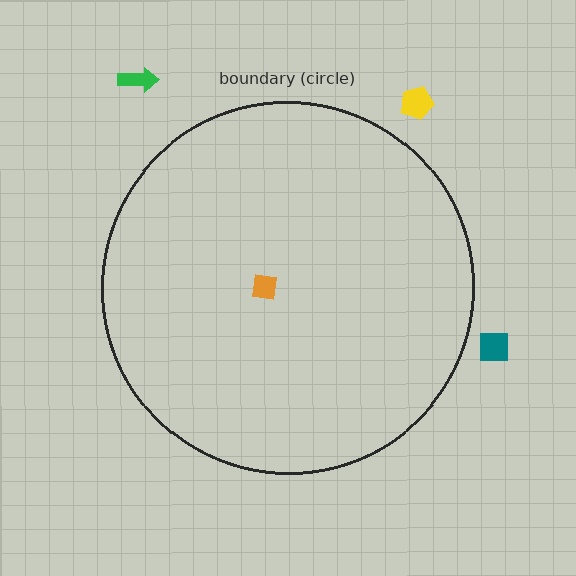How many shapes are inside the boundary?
1 inside, 3 outside.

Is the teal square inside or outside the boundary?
Outside.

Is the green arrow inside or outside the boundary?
Outside.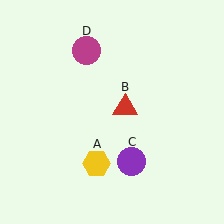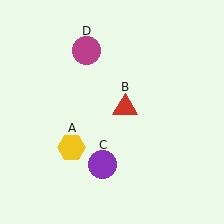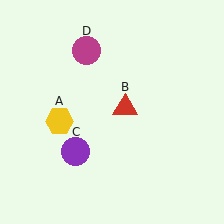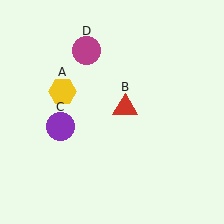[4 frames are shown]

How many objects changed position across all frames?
2 objects changed position: yellow hexagon (object A), purple circle (object C).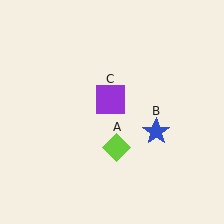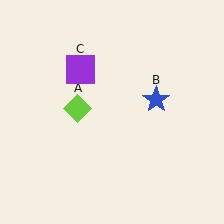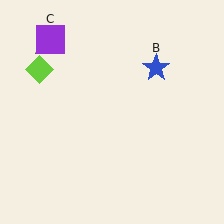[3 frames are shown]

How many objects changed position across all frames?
3 objects changed position: lime diamond (object A), blue star (object B), purple square (object C).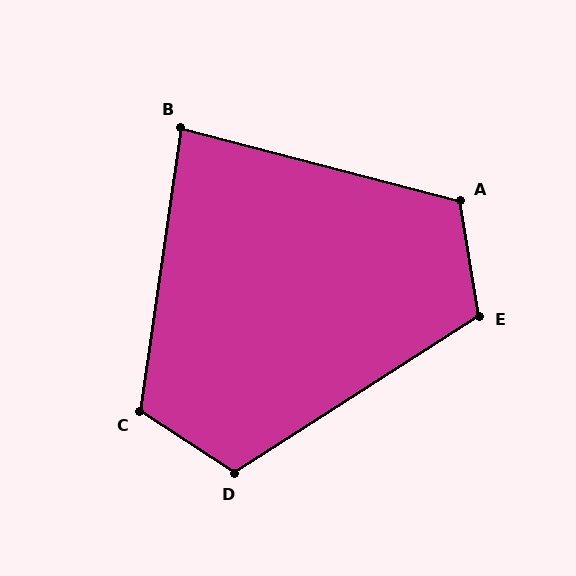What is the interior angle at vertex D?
Approximately 114 degrees (obtuse).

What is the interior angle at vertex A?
Approximately 114 degrees (obtuse).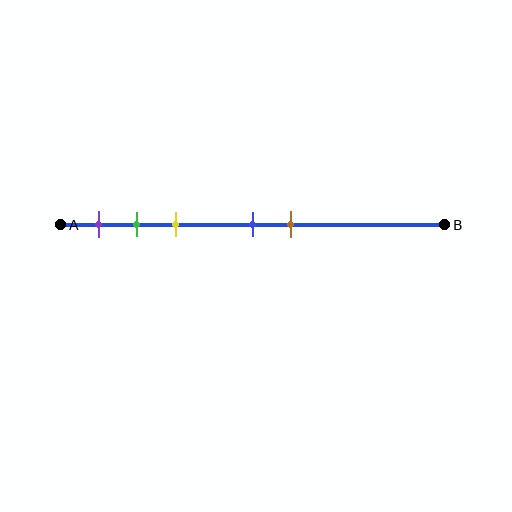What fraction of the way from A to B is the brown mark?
The brown mark is approximately 60% (0.6) of the way from A to B.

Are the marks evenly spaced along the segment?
No, the marks are not evenly spaced.